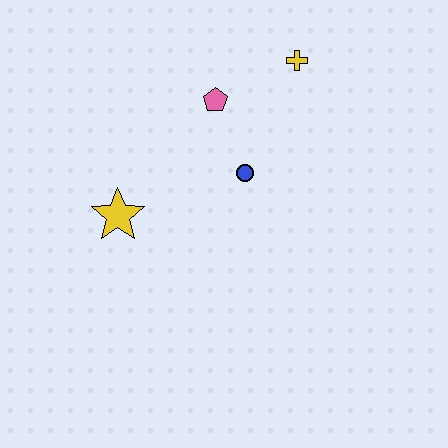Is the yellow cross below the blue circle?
No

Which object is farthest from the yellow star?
The yellow cross is farthest from the yellow star.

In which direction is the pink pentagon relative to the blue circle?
The pink pentagon is above the blue circle.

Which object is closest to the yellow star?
The blue circle is closest to the yellow star.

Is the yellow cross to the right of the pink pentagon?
Yes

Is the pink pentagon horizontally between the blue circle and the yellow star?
Yes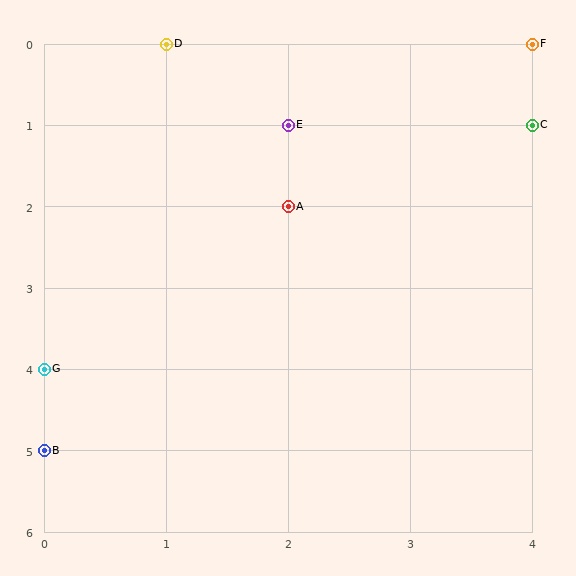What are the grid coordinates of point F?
Point F is at grid coordinates (4, 0).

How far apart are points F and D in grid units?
Points F and D are 3 columns apart.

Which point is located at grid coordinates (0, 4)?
Point G is at (0, 4).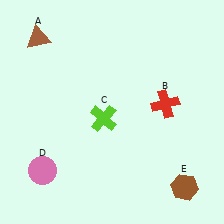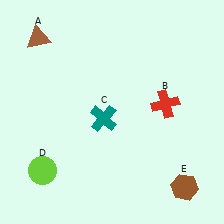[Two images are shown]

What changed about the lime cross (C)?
In Image 1, C is lime. In Image 2, it changed to teal.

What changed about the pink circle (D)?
In Image 1, D is pink. In Image 2, it changed to lime.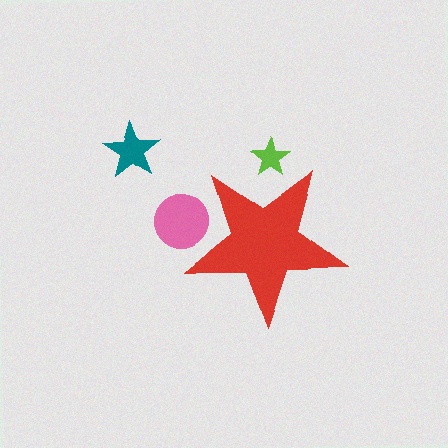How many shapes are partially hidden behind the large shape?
2 shapes are partially hidden.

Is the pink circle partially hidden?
Yes, the pink circle is partially hidden behind the red star.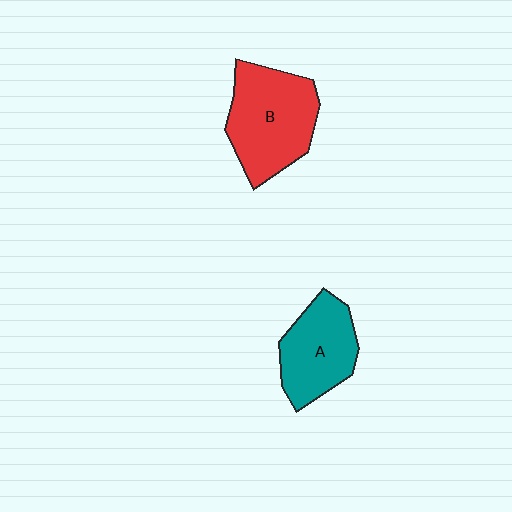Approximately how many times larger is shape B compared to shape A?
Approximately 1.3 times.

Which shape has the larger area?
Shape B (red).